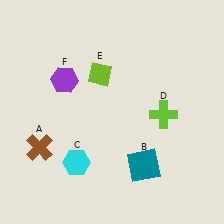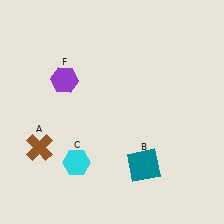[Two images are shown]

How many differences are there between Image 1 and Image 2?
There are 2 differences between the two images.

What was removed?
The lime cross (D), the lime diamond (E) were removed in Image 2.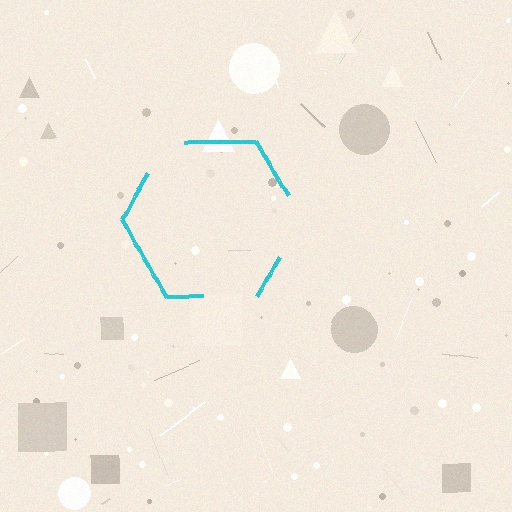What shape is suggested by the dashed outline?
The dashed outline suggests a hexagon.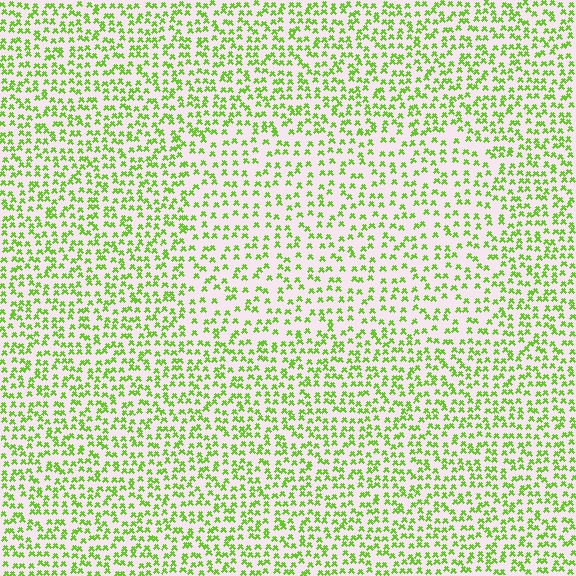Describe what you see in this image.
The image contains small lime elements arranged at two different densities. A rectangle-shaped region is visible where the elements are less densely packed than the surrounding area.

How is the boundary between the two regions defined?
The boundary is defined by a change in element density (approximately 1.5x ratio). All elements are the same color, size, and shape.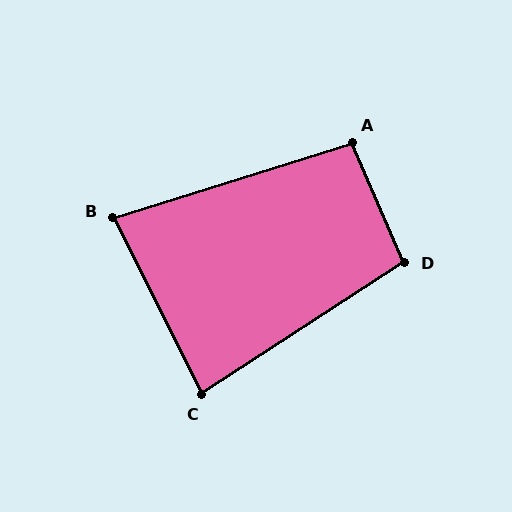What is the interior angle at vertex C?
Approximately 84 degrees (acute).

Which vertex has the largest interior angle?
D, at approximately 100 degrees.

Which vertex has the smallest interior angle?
B, at approximately 80 degrees.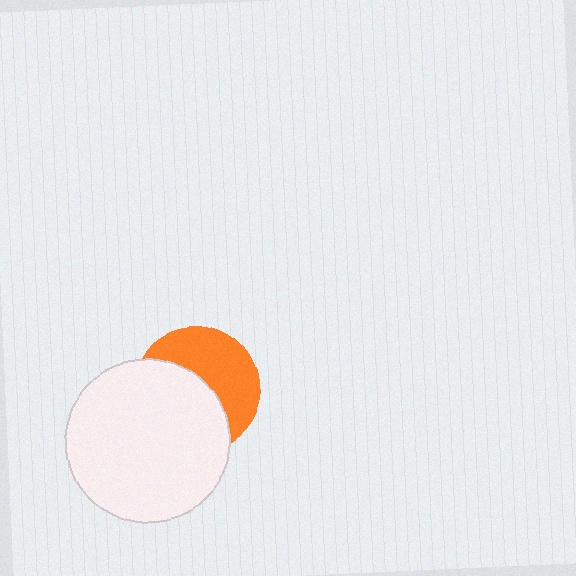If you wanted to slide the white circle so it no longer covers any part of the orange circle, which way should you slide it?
Slide it toward the lower-left — that is the most direct way to separate the two shapes.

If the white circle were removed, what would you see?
You would see the complete orange circle.